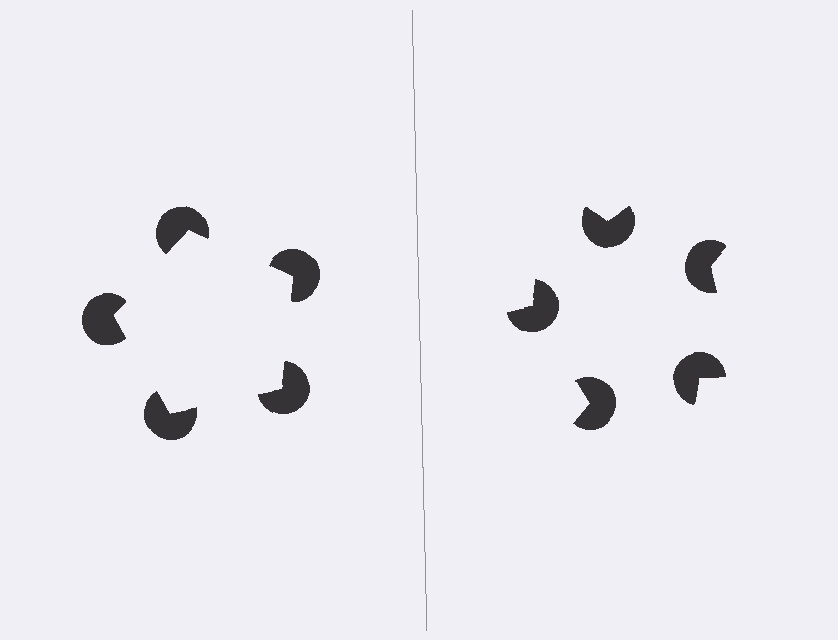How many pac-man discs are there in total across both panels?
10 — 5 on each side.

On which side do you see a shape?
An illusory pentagon appears on the left side. On the right side the wedge cuts are rotated, so no coherent shape forms.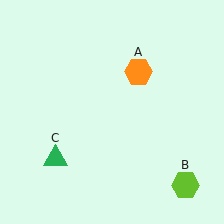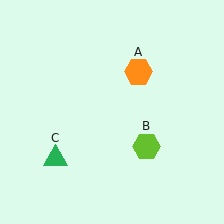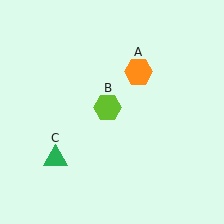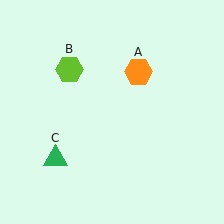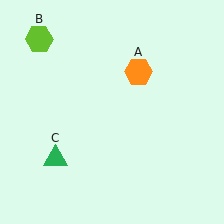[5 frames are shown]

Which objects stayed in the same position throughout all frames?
Orange hexagon (object A) and green triangle (object C) remained stationary.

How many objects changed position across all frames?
1 object changed position: lime hexagon (object B).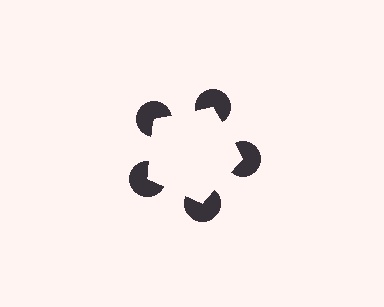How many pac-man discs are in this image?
There are 5 — one at each vertex of the illusory pentagon.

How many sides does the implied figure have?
5 sides.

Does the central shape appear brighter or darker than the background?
It typically appears slightly brighter than the background, even though no actual brightness change is drawn.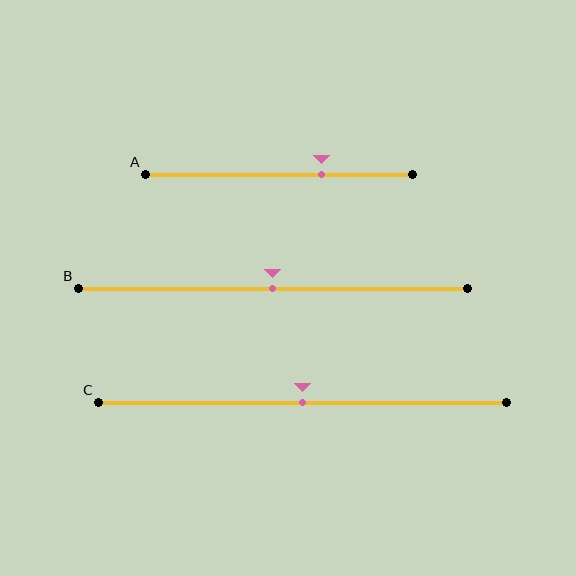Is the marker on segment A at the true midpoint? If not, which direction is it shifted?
No, the marker on segment A is shifted to the right by about 16% of the segment length.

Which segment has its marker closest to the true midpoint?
Segment B has its marker closest to the true midpoint.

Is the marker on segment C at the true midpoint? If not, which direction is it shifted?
Yes, the marker on segment C is at the true midpoint.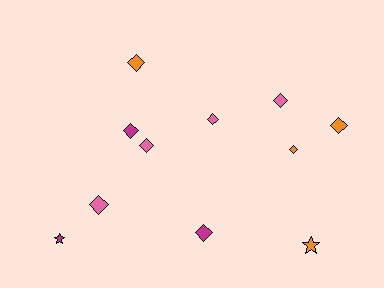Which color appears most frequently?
Orange, with 4 objects.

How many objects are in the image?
There are 11 objects.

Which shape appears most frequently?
Diamond, with 9 objects.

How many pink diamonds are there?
There are 4 pink diamonds.